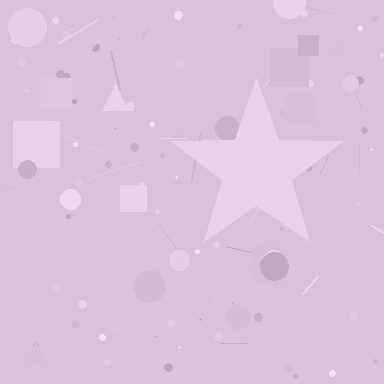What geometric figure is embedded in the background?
A star is embedded in the background.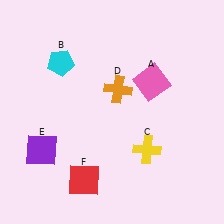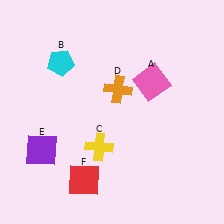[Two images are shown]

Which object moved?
The yellow cross (C) moved left.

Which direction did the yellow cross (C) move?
The yellow cross (C) moved left.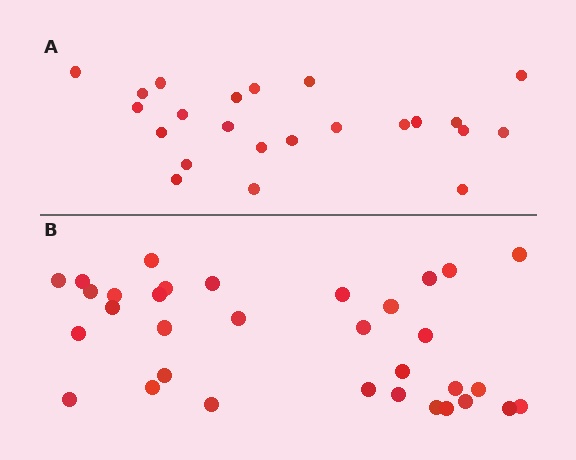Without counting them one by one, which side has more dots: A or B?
Region B (the bottom region) has more dots.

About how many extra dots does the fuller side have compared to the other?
Region B has roughly 10 or so more dots than region A.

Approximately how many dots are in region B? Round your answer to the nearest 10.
About 30 dots. (The exact count is 33, which rounds to 30.)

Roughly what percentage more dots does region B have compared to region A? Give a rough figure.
About 45% more.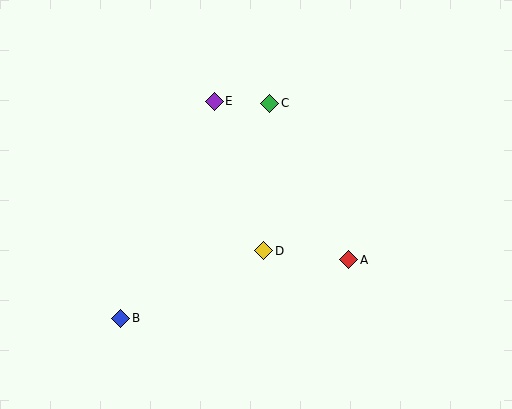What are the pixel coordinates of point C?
Point C is at (270, 103).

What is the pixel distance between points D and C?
The distance between D and C is 148 pixels.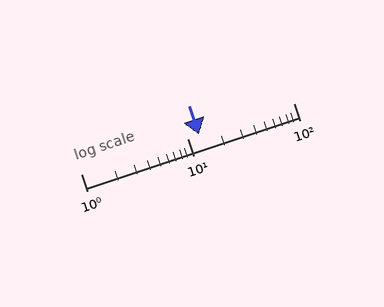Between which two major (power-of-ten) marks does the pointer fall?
The pointer is between 10 and 100.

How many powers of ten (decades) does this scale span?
The scale spans 2 decades, from 1 to 100.